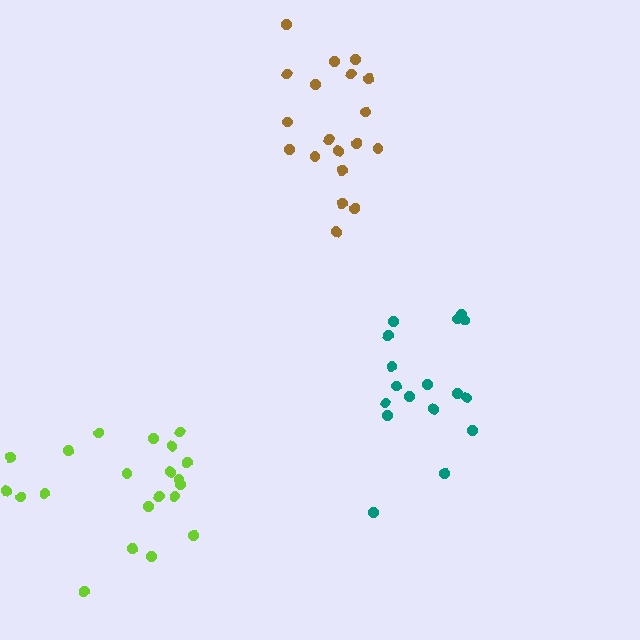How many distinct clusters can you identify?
There are 3 distinct clusters.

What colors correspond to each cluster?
The clusters are colored: teal, lime, brown.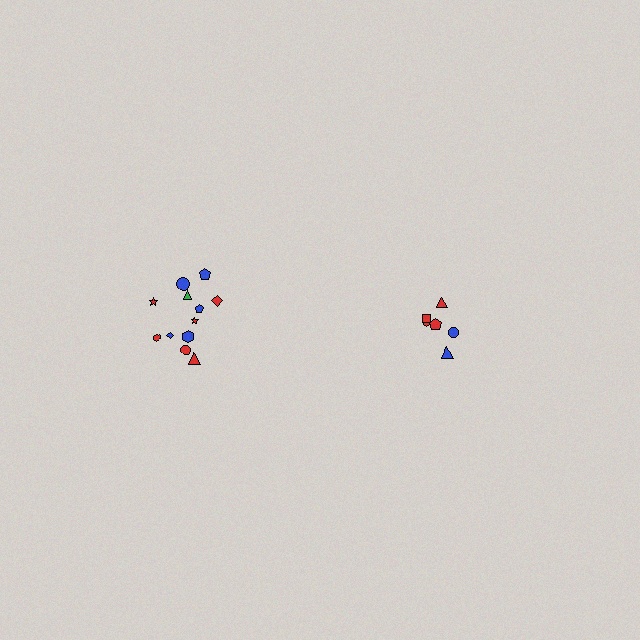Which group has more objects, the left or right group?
The left group.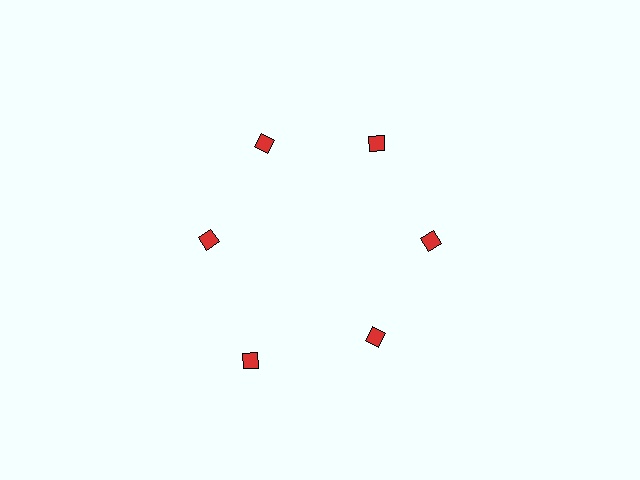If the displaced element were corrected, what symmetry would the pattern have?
It would have 6-fold rotational symmetry — the pattern would map onto itself every 60 degrees.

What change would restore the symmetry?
The symmetry would be restored by moving it inward, back onto the ring so that all 6 diamonds sit at equal angles and equal distance from the center.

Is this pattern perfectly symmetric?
No. The 6 red diamonds are arranged in a ring, but one element near the 7 o'clock position is pushed outward from the center, breaking the 6-fold rotational symmetry.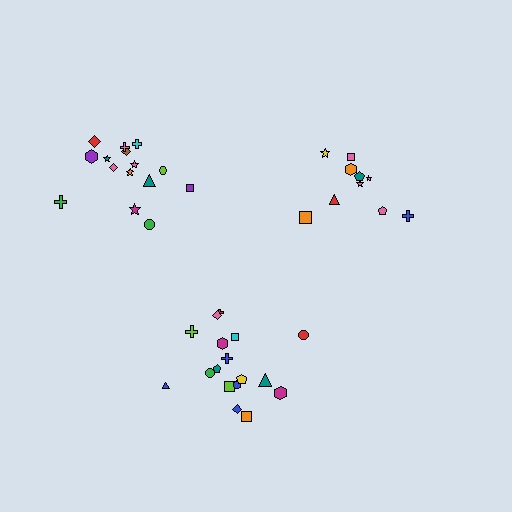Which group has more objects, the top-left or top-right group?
The top-left group.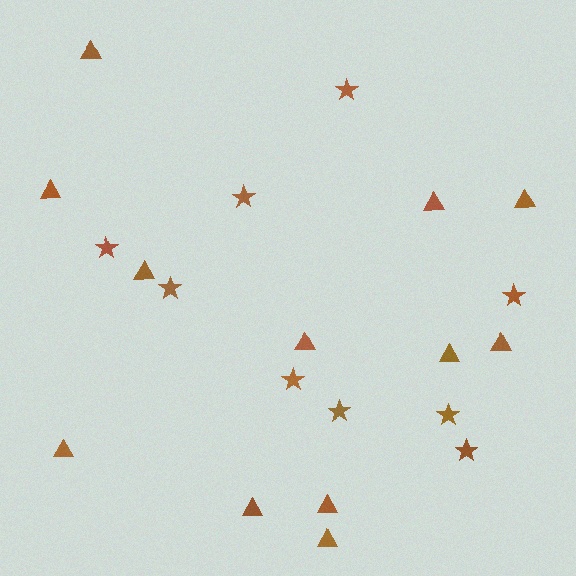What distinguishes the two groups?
There are 2 groups: one group of stars (9) and one group of triangles (12).